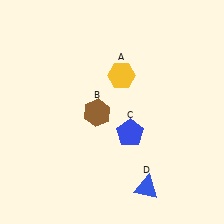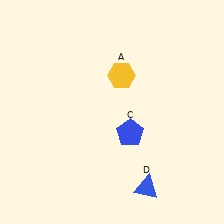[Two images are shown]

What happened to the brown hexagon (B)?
The brown hexagon (B) was removed in Image 2. It was in the bottom-left area of Image 1.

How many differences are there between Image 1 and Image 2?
There is 1 difference between the two images.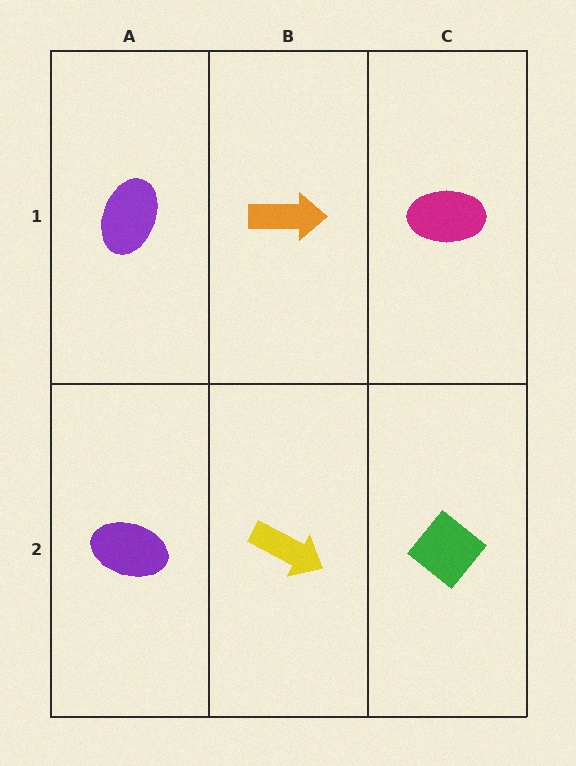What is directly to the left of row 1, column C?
An orange arrow.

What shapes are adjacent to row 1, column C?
A green diamond (row 2, column C), an orange arrow (row 1, column B).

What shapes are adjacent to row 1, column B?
A yellow arrow (row 2, column B), a purple ellipse (row 1, column A), a magenta ellipse (row 1, column C).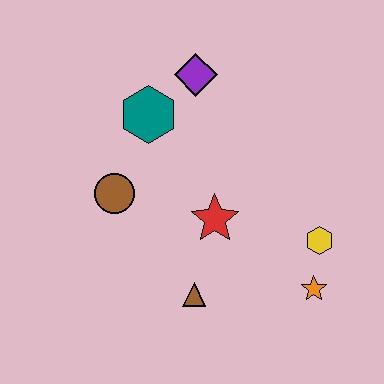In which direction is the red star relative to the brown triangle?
The red star is above the brown triangle.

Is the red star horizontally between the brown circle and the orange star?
Yes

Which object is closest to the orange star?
The yellow hexagon is closest to the orange star.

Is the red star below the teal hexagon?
Yes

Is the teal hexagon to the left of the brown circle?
No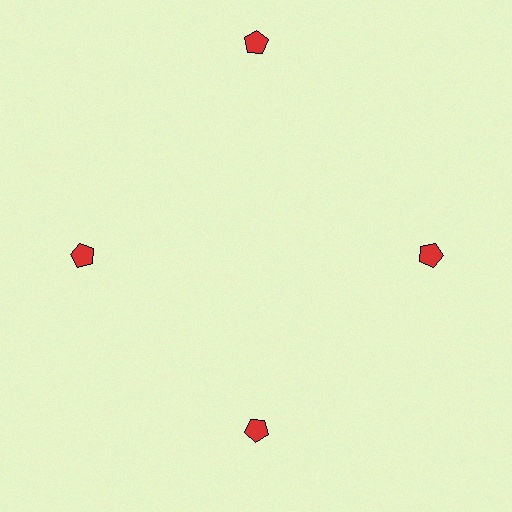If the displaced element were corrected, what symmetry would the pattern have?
It would have 4-fold rotational symmetry — the pattern would map onto itself every 90 degrees.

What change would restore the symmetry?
The symmetry would be restored by moving it inward, back onto the ring so that all 4 pentagons sit at equal angles and equal distance from the center.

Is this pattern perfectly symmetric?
No. The 4 red pentagons are arranged in a ring, but one element near the 12 o'clock position is pushed outward from the center, breaking the 4-fold rotational symmetry.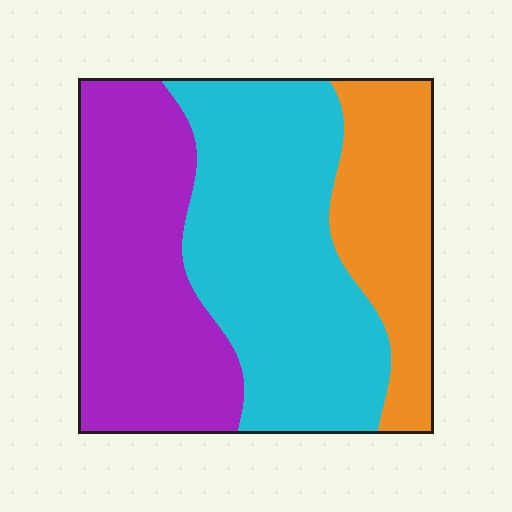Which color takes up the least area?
Orange, at roughly 20%.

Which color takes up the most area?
Cyan, at roughly 45%.